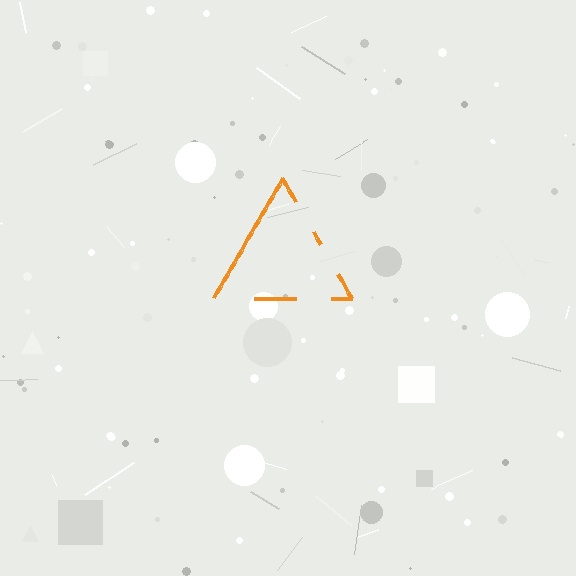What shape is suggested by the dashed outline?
The dashed outline suggests a triangle.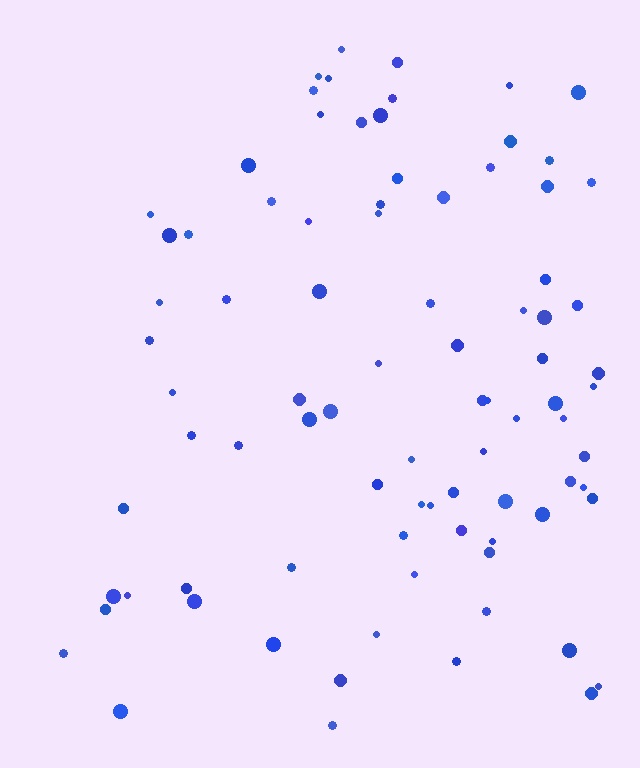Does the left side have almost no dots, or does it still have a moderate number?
Still a moderate number, just noticeably fewer than the right.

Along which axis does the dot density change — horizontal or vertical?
Horizontal.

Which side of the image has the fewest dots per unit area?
The left.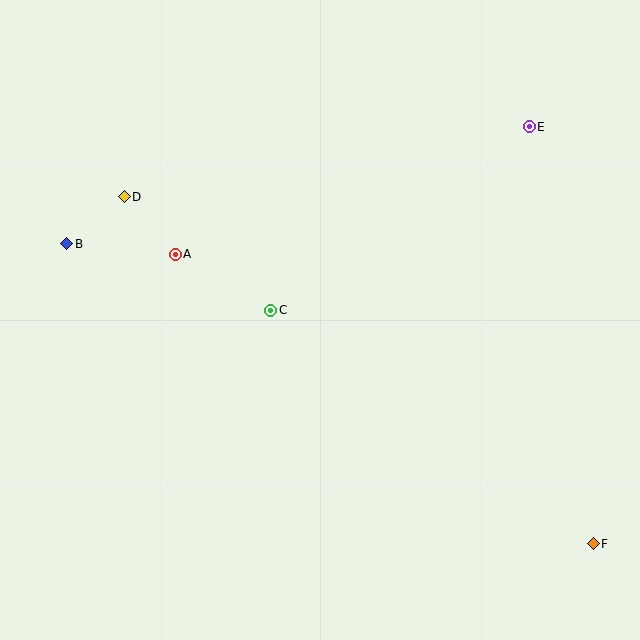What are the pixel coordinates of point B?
Point B is at (67, 244).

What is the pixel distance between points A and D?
The distance between A and D is 77 pixels.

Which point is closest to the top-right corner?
Point E is closest to the top-right corner.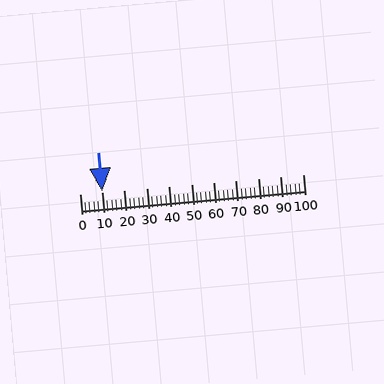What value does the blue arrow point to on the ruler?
The blue arrow points to approximately 10.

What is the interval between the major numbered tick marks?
The major tick marks are spaced 10 units apart.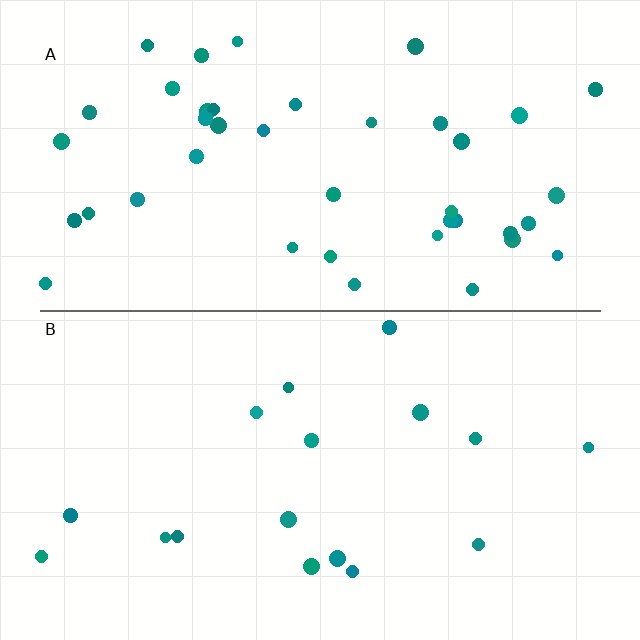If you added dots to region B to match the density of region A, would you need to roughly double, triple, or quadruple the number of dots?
Approximately triple.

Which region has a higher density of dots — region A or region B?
A (the top).